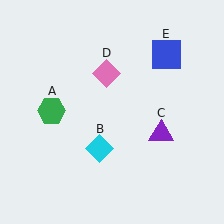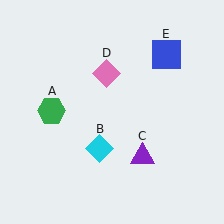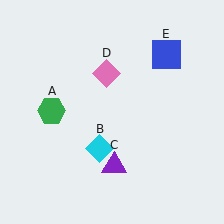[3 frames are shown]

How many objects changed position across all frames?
1 object changed position: purple triangle (object C).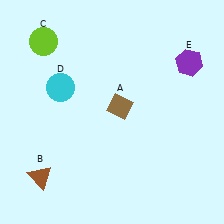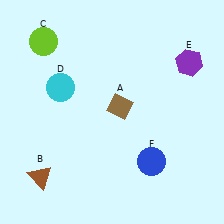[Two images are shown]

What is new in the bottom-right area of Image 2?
A blue circle (F) was added in the bottom-right area of Image 2.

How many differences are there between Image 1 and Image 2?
There is 1 difference between the two images.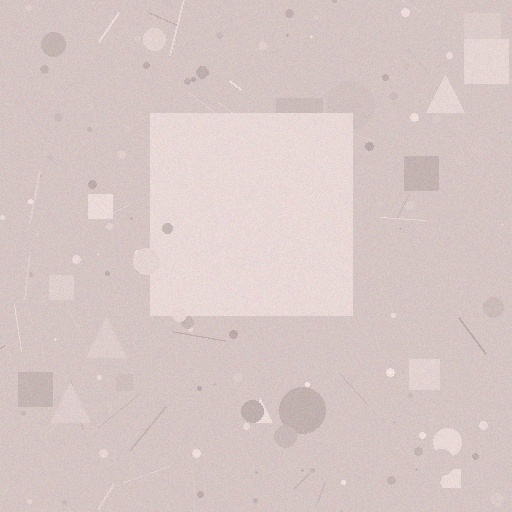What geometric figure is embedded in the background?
A square is embedded in the background.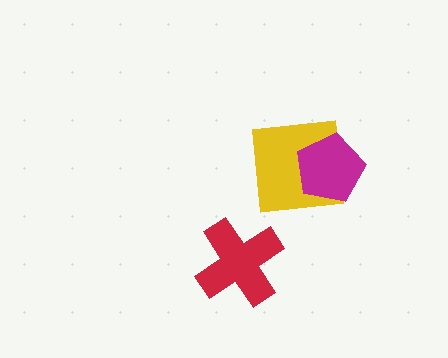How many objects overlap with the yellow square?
1 object overlaps with the yellow square.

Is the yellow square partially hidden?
Yes, it is partially covered by another shape.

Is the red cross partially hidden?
No, no other shape covers it.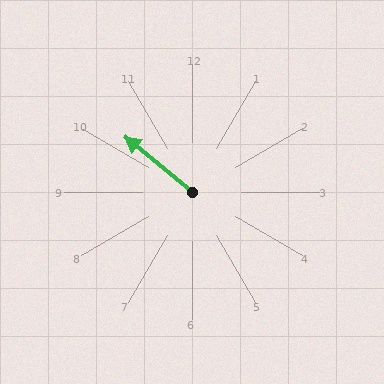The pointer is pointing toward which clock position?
Roughly 10 o'clock.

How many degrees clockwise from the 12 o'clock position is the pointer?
Approximately 309 degrees.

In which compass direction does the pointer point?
Northwest.